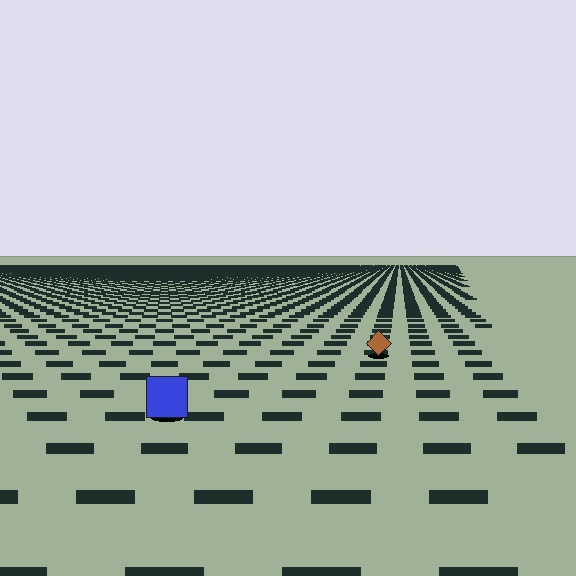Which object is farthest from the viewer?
The brown diamond is farthest from the viewer. It appears smaller and the ground texture around it is denser.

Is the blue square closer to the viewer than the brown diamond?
Yes. The blue square is closer — you can tell from the texture gradient: the ground texture is coarser near it.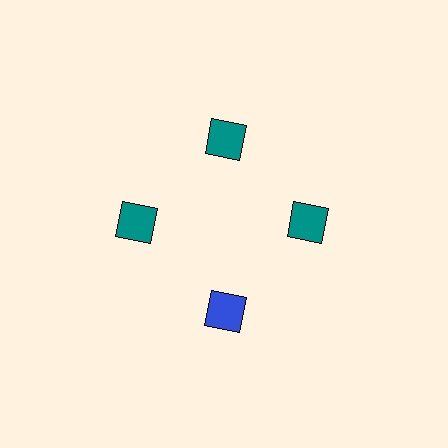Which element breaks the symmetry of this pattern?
The blue square at roughly the 6 o'clock position breaks the symmetry. All other shapes are teal squares.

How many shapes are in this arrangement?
There are 4 shapes arranged in a ring pattern.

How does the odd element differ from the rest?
It has a different color: blue instead of teal.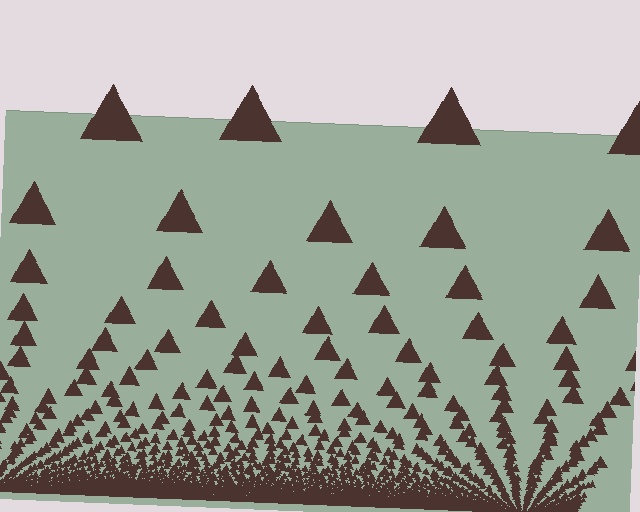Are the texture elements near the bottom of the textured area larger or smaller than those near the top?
Smaller. The gradient is inverted — elements near the bottom are smaller and denser.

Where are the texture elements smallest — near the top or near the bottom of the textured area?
Near the bottom.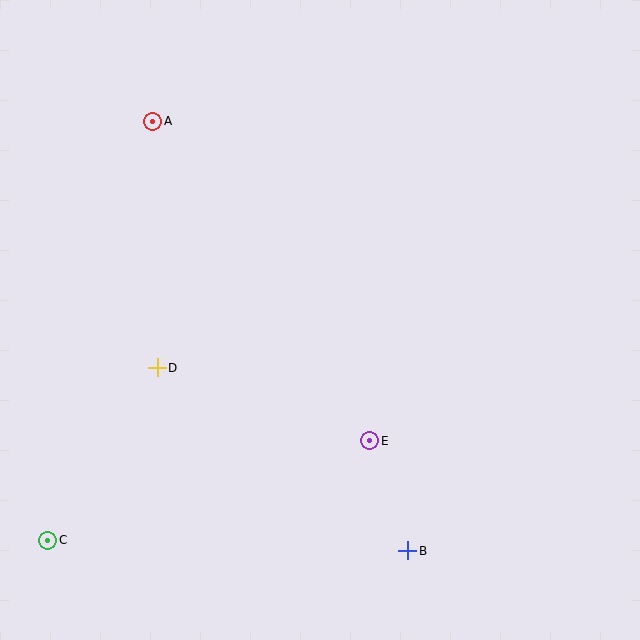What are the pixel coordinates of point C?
Point C is at (48, 540).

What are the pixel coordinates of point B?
Point B is at (408, 551).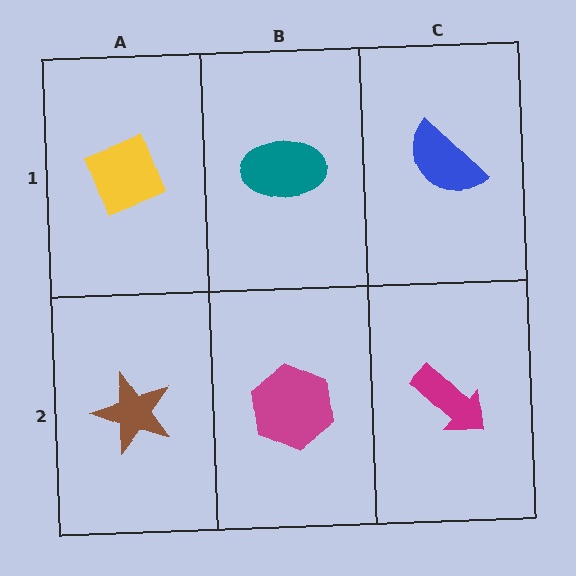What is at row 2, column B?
A magenta hexagon.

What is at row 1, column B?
A teal ellipse.